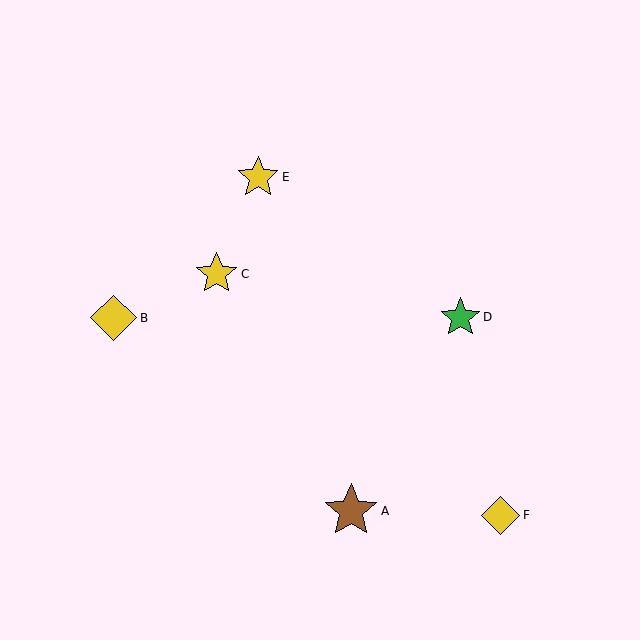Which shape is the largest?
The brown star (labeled A) is the largest.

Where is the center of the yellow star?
The center of the yellow star is at (217, 274).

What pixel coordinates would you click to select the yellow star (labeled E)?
Click at (258, 177) to select the yellow star E.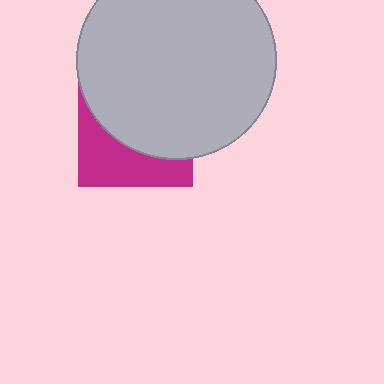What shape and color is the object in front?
The object in front is a light gray circle.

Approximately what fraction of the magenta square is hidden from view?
Roughly 61% of the magenta square is hidden behind the light gray circle.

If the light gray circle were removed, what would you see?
You would see the complete magenta square.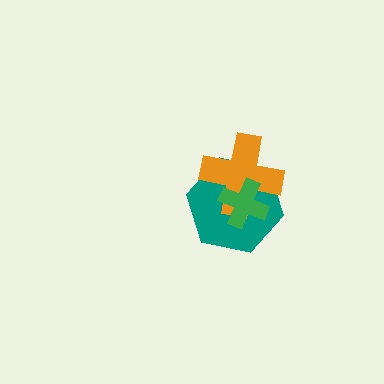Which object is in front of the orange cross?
The green cross is in front of the orange cross.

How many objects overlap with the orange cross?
2 objects overlap with the orange cross.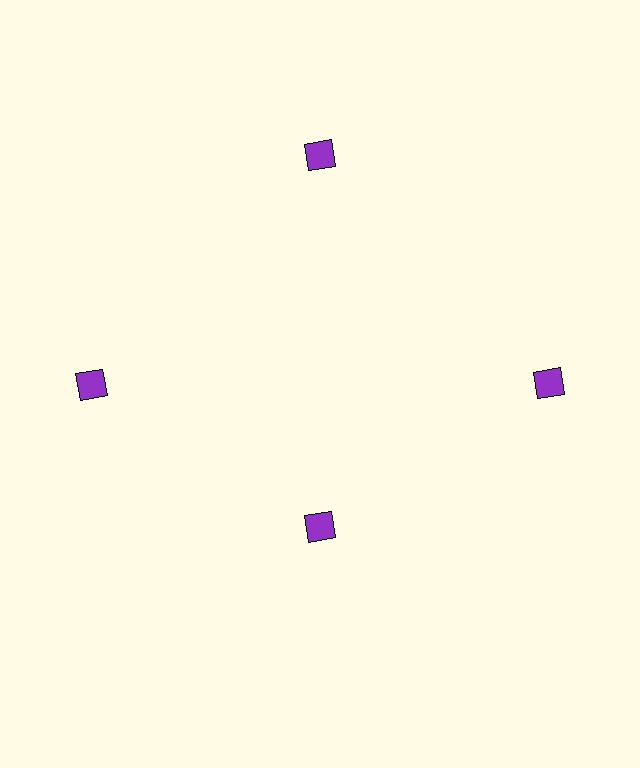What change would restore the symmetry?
The symmetry would be restored by moving it outward, back onto the ring so that all 4 diamonds sit at equal angles and equal distance from the center.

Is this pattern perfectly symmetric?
No. The 4 purple diamonds are arranged in a ring, but one element near the 6 o'clock position is pulled inward toward the center, breaking the 4-fold rotational symmetry.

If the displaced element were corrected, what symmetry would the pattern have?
It would have 4-fold rotational symmetry — the pattern would map onto itself every 90 degrees.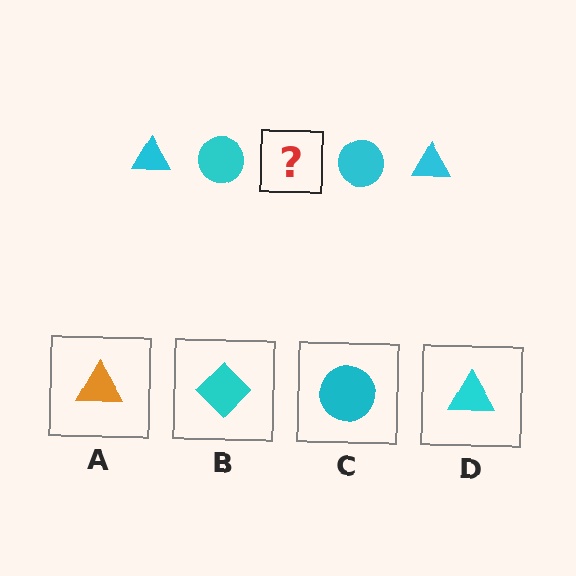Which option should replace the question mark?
Option D.